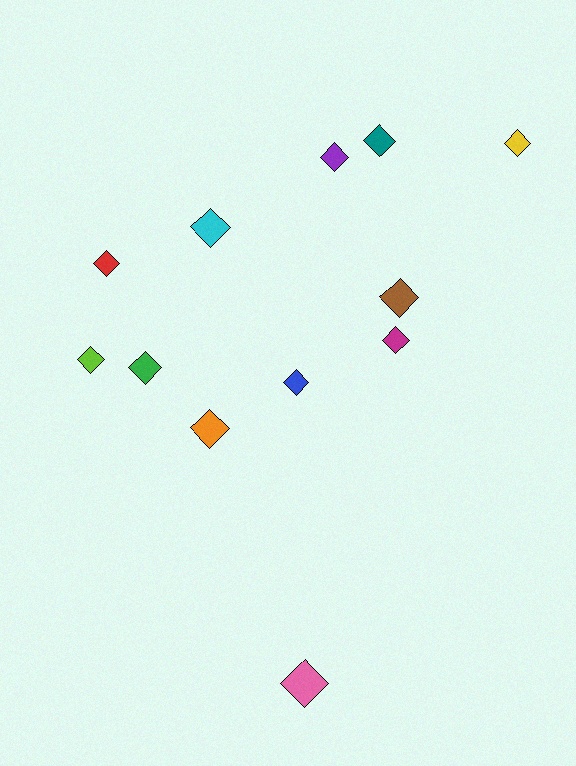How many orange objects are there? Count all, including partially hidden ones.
There is 1 orange object.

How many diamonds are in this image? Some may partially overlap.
There are 12 diamonds.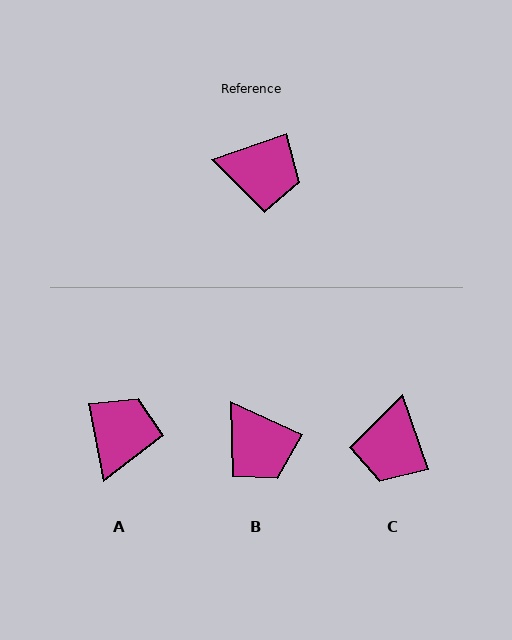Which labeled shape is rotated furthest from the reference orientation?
C, about 90 degrees away.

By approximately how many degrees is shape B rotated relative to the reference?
Approximately 43 degrees clockwise.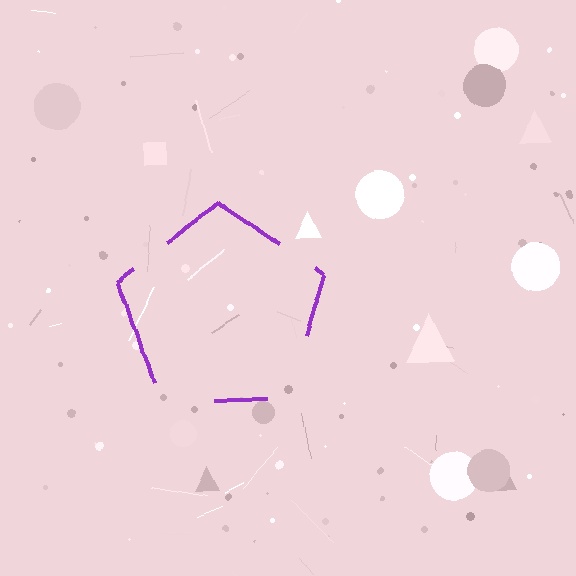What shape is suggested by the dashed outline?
The dashed outline suggests a pentagon.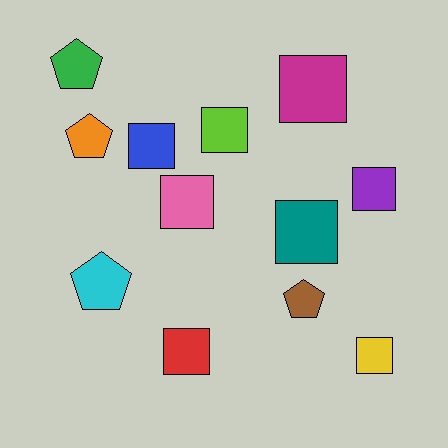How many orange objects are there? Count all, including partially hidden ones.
There is 1 orange object.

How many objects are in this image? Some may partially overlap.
There are 12 objects.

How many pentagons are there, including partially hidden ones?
There are 4 pentagons.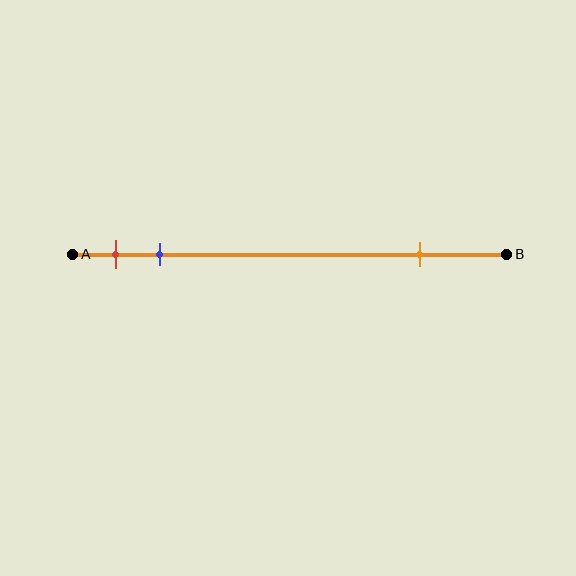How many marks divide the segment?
There are 3 marks dividing the segment.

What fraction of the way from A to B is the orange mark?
The orange mark is approximately 80% (0.8) of the way from A to B.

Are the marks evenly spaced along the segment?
No, the marks are not evenly spaced.